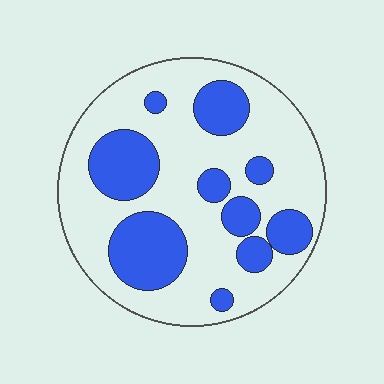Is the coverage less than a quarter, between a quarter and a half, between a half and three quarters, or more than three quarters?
Between a quarter and a half.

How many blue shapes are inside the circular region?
10.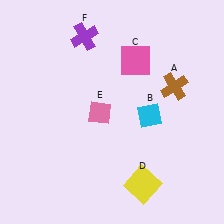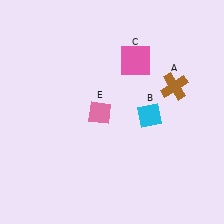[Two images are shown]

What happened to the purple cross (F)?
The purple cross (F) was removed in Image 2. It was in the top-left area of Image 1.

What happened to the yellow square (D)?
The yellow square (D) was removed in Image 2. It was in the bottom-right area of Image 1.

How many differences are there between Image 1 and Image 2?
There are 2 differences between the two images.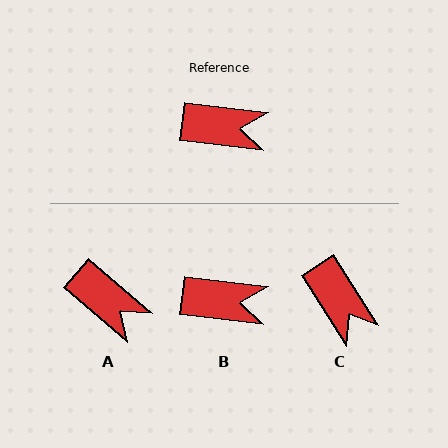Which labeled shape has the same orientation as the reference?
B.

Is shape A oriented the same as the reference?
No, it is off by about 34 degrees.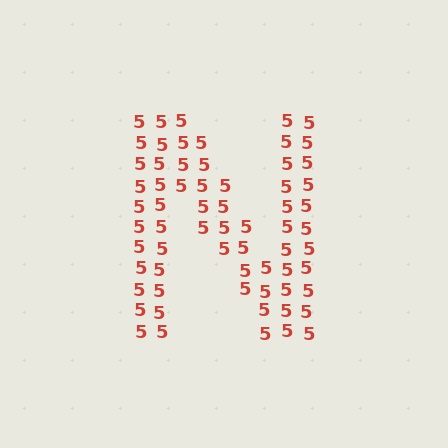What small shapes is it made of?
It is made of small digit 5's.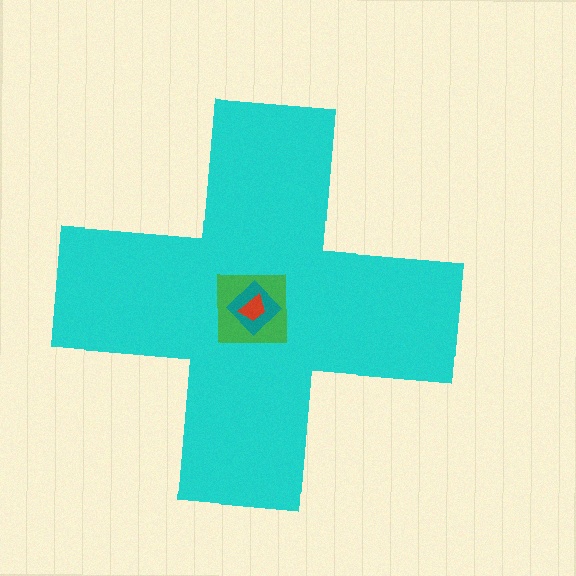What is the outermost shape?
The cyan cross.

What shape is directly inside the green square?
The teal diamond.